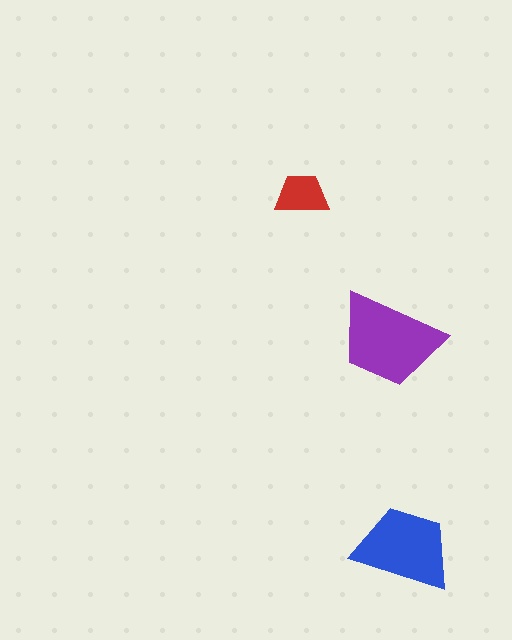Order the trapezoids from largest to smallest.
the purple one, the blue one, the red one.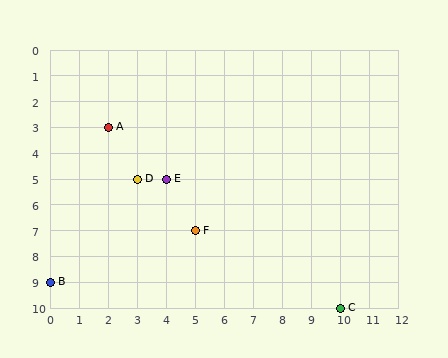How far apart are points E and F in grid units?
Points E and F are 1 column and 2 rows apart (about 2.2 grid units diagonally).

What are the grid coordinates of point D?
Point D is at grid coordinates (3, 5).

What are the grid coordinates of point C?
Point C is at grid coordinates (10, 10).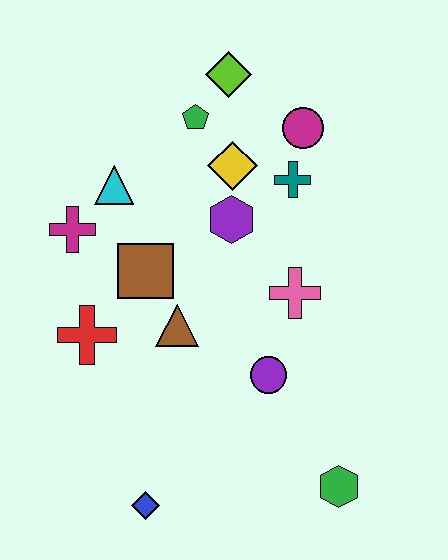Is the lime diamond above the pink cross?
Yes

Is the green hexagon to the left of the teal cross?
No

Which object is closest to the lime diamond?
The green pentagon is closest to the lime diamond.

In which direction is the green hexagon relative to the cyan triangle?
The green hexagon is below the cyan triangle.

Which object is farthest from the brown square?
The green hexagon is farthest from the brown square.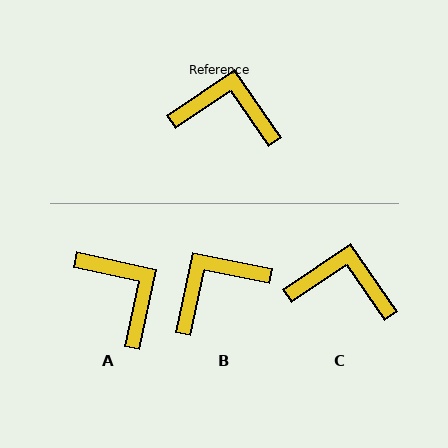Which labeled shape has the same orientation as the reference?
C.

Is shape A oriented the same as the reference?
No, it is off by about 46 degrees.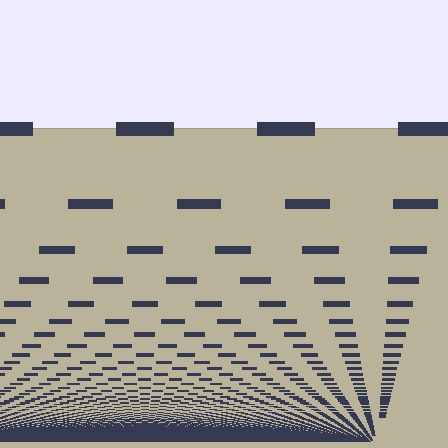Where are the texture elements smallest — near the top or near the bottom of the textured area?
Near the bottom.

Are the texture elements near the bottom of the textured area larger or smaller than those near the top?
Smaller. The gradient is inverted — elements near the bottom are smaller and denser.